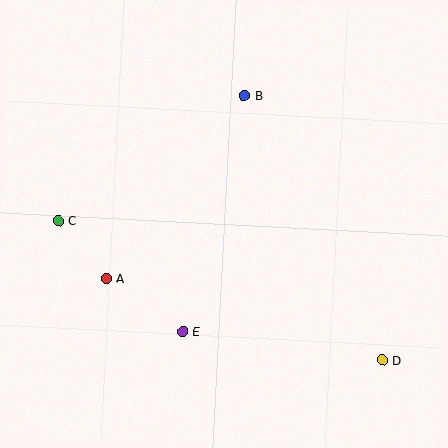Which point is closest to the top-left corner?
Point C is closest to the top-left corner.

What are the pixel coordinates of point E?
Point E is at (182, 331).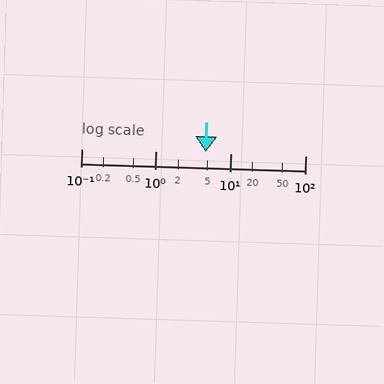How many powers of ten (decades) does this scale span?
The scale spans 3 decades, from 0.1 to 100.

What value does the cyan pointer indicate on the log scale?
The pointer indicates approximately 4.6.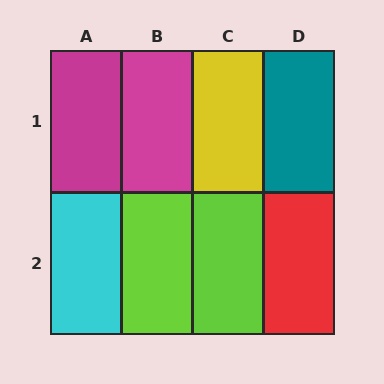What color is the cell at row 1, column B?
Magenta.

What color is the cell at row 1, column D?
Teal.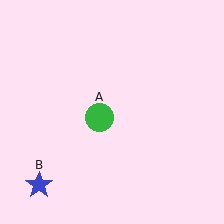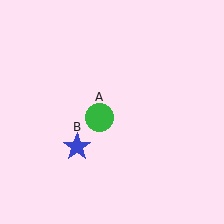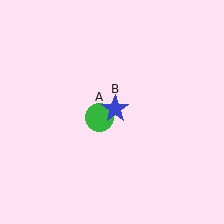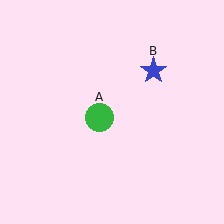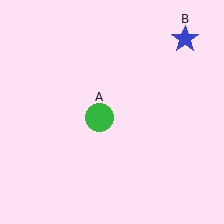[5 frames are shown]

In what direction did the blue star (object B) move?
The blue star (object B) moved up and to the right.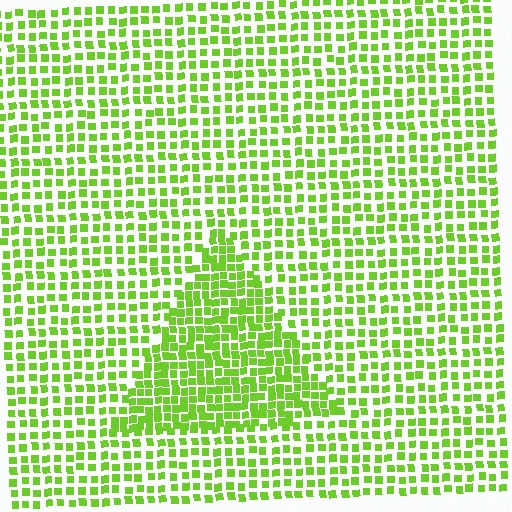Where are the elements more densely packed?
The elements are more densely packed inside the triangle boundary.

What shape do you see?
I see a triangle.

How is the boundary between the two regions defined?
The boundary is defined by a change in element density (approximately 1.7x ratio). All elements are the same color, size, and shape.